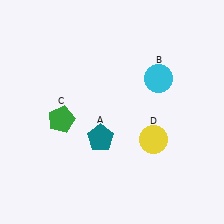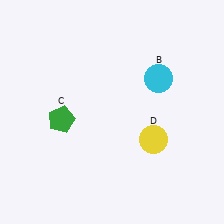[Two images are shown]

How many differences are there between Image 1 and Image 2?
There is 1 difference between the two images.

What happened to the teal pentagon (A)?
The teal pentagon (A) was removed in Image 2. It was in the bottom-left area of Image 1.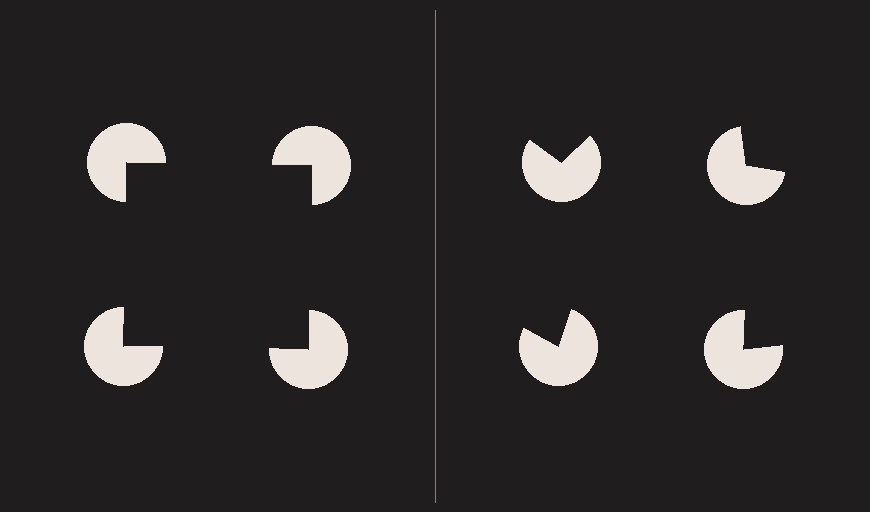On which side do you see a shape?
An illusory square appears on the left side. On the right side the wedge cuts are rotated, so no coherent shape forms.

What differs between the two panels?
The pac-man discs are positioned identically on both sides; only the wedge orientations differ. On the left they align to a square; on the right they are misaligned.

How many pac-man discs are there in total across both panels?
8 — 4 on each side.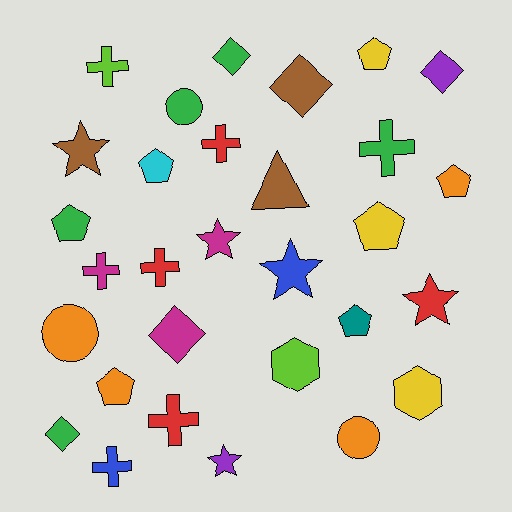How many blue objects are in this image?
There are 2 blue objects.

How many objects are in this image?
There are 30 objects.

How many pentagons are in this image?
There are 7 pentagons.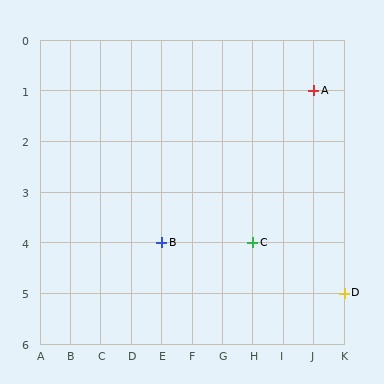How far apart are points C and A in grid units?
Points C and A are 2 columns and 3 rows apart (about 3.6 grid units diagonally).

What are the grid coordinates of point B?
Point B is at grid coordinates (E, 4).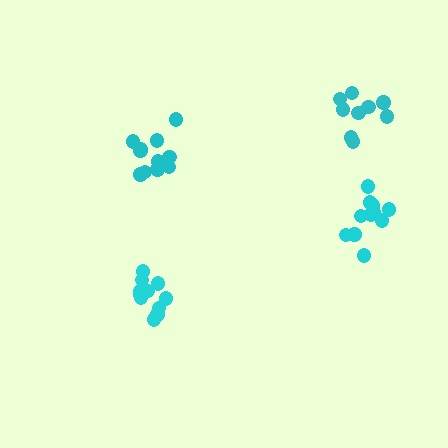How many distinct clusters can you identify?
There are 4 distinct clusters.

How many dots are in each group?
Group 1: 12 dots, Group 2: 12 dots, Group 3: 9 dots, Group 4: 11 dots (44 total).